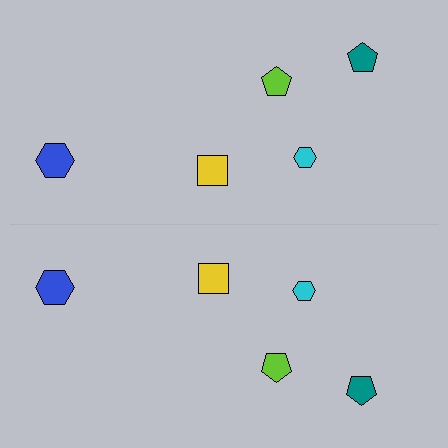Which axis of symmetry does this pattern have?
The pattern has a horizontal axis of symmetry running through the center of the image.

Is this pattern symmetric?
Yes, this pattern has bilateral (reflection) symmetry.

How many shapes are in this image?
There are 10 shapes in this image.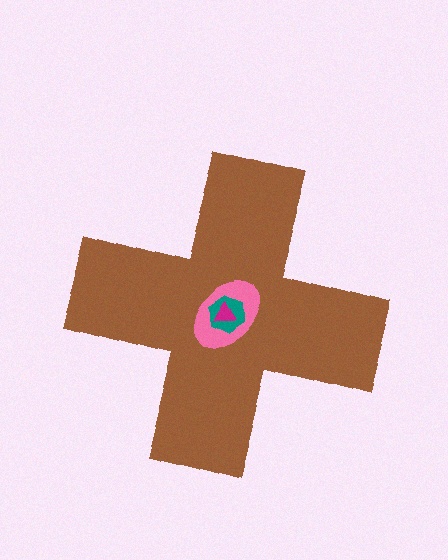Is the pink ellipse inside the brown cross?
Yes.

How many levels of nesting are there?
4.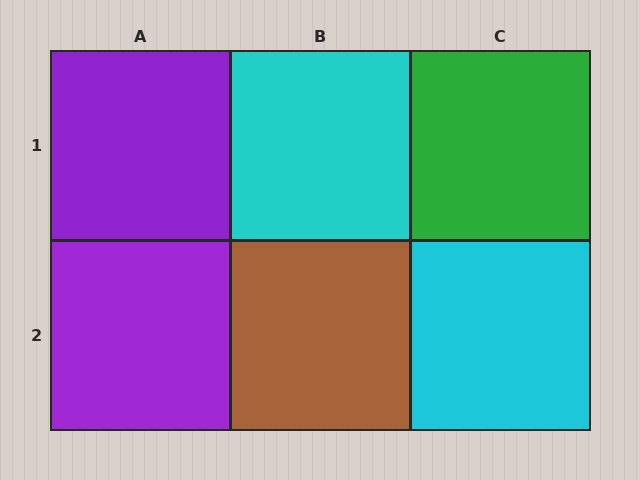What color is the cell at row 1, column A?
Purple.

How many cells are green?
1 cell is green.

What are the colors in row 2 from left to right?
Purple, brown, cyan.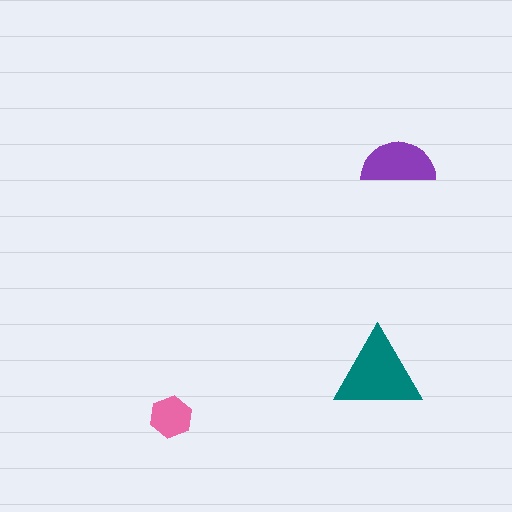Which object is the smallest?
The pink hexagon.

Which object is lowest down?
The pink hexagon is bottommost.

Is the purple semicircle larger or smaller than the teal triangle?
Smaller.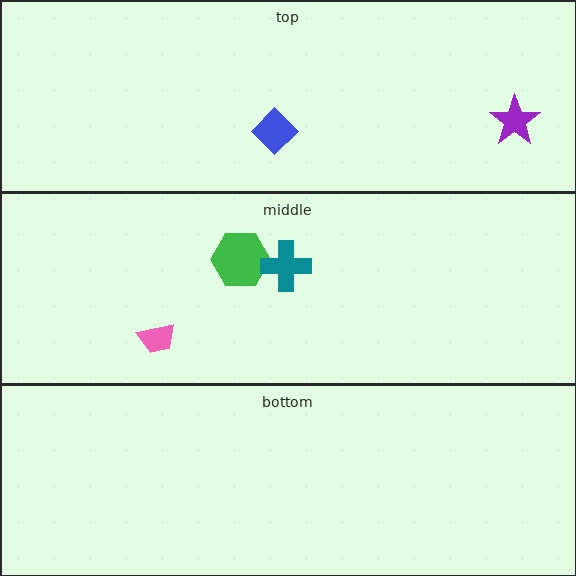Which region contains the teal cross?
The middle region.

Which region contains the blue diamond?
The top region.